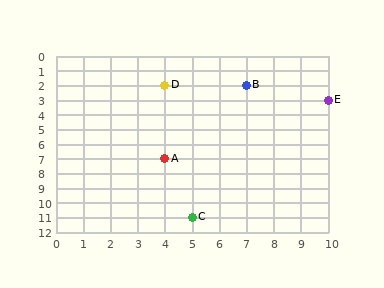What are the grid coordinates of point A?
Point A is at grid coordinates (4, 7).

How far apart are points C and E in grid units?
Points C and E are 5 columns and 8 rows apart (about 9.4 grid units diagonally).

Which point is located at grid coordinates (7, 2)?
Point B is at (7, 2).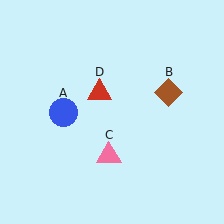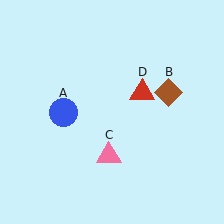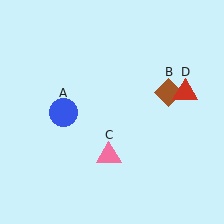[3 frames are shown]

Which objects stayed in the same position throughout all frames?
Blue circle (object A) and brown diamond (object B) and pink triangle (object C) remained stationary.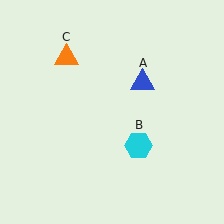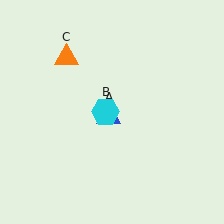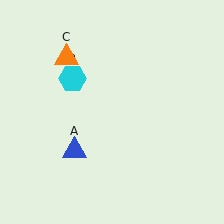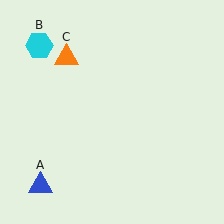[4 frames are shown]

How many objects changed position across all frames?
2 objects changed position: blue triangle (object A), cyan hexagon (object B).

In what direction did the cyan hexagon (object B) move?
The cyan hexagon (object B) moved up and to the left.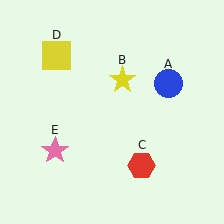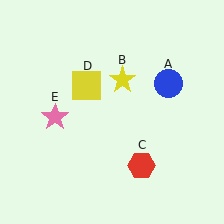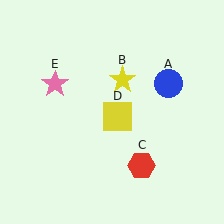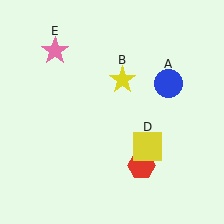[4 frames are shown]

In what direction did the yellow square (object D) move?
The yellow square (object D) moved down and to the right.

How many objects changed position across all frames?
2 objects changed position: yellow square (object D), pink star (object E).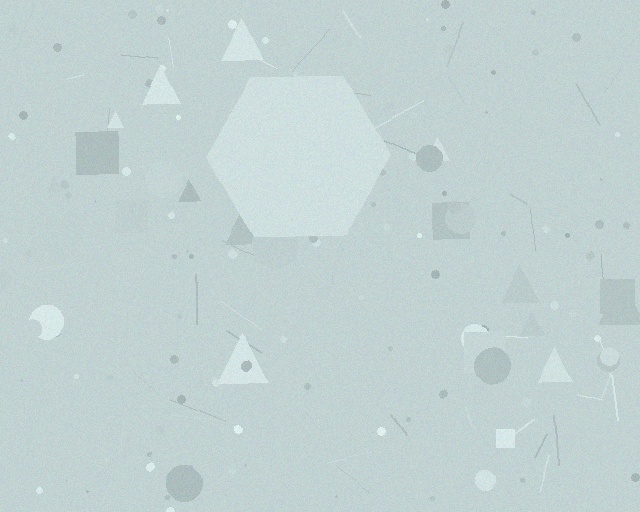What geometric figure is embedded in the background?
A hexagon is embedded in the background.